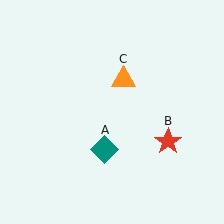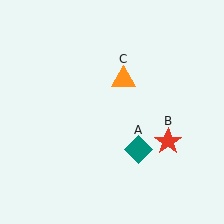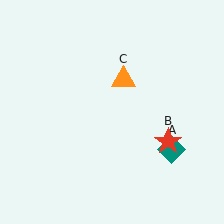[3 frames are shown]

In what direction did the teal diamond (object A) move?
The teal diamond (object A) moved right.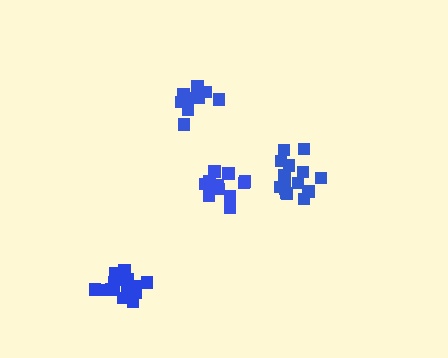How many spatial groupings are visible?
There are 4 spatial groupings.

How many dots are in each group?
Group 1: 15 dots, Group 2: 15 dots, Group 3: 10 dots, Group 4: 11 dots (51 total).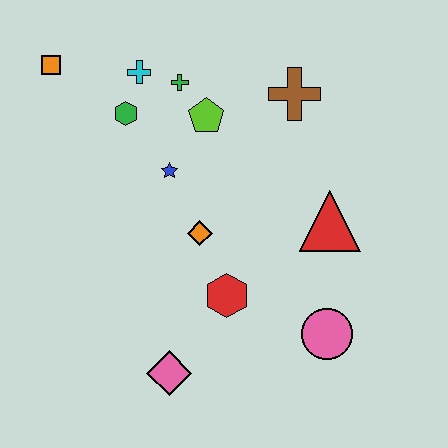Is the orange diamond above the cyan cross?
No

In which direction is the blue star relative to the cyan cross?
The blue star is below the cyan cross.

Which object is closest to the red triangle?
The pink circle is closest to the red triangle.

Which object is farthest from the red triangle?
The orange square is farthest from the red triangle.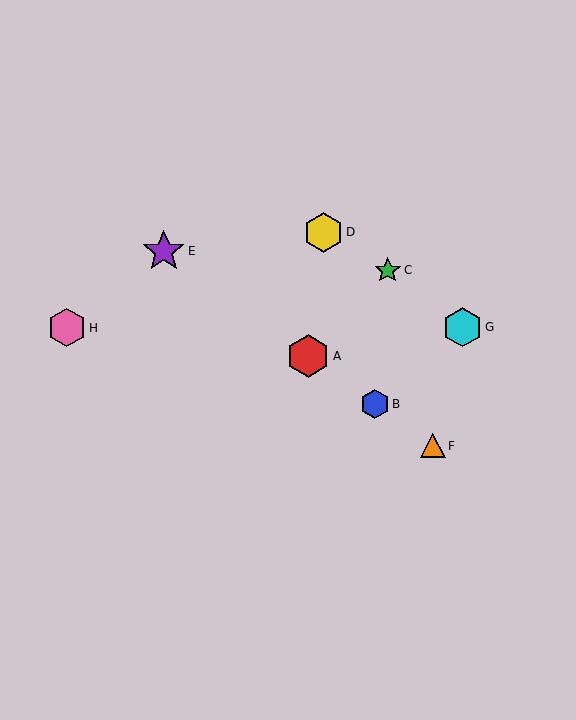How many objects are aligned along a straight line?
4 objects (A, B, E, F) are aligned along a straight line.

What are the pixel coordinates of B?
Object B is at (375, 404).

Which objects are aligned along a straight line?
Objects A, B, E, F are aligned along a straight line.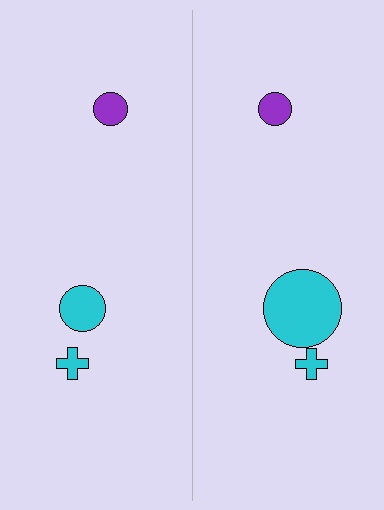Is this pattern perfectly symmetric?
No, the pattern is not perfectly symmetric. The cyan circle on the right side has a different size than its mirror counterpart.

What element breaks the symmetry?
The cyan circle on the right side has a different size than its mirror counterpart.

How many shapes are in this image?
There are 6 shapes in this image.